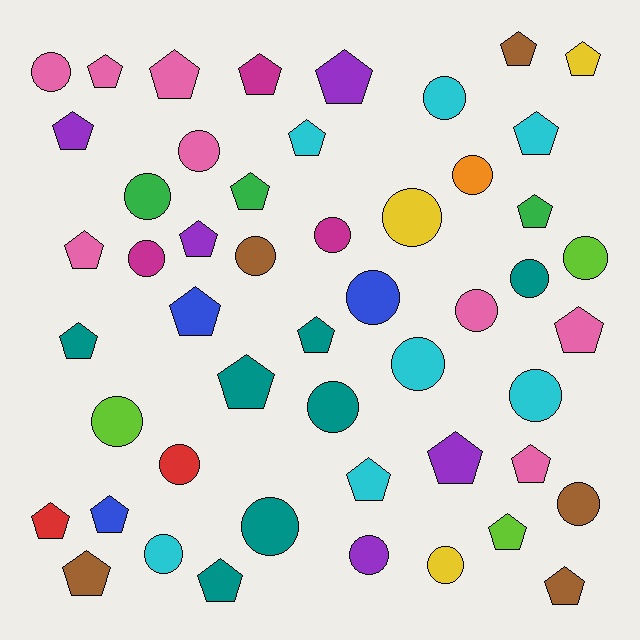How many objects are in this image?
There are 50 objects.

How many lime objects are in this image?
There are 3 lime objects.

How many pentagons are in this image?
There are 27 pentagons.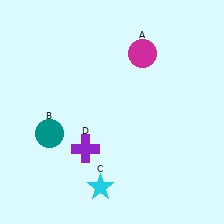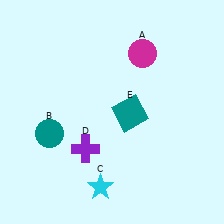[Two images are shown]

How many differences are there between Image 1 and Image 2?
There is 1 difference between the two images.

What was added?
A teal square (E) was added in Image 2.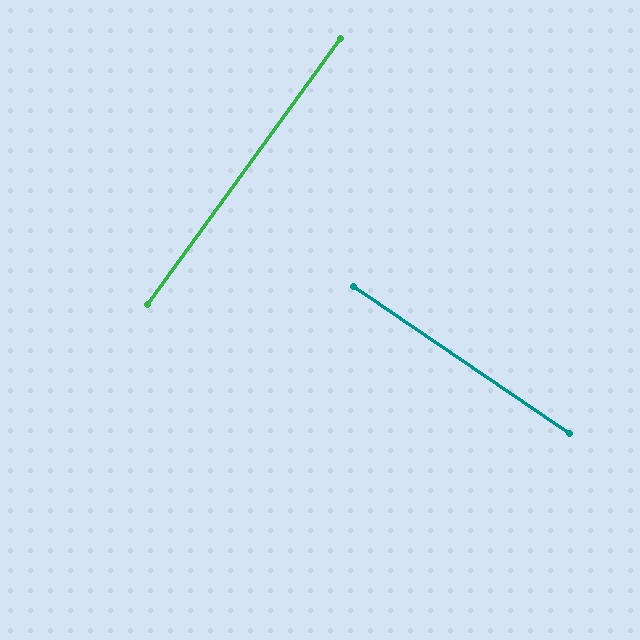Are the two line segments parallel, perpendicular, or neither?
Perpendicular — they meet at approximately 88°.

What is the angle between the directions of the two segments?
Approximately 88 degrees.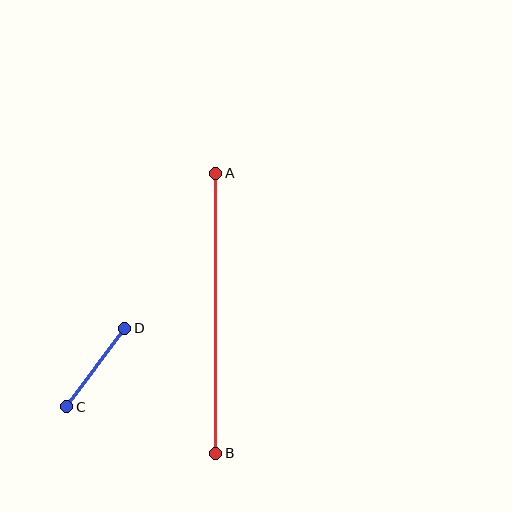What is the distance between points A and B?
The distance is approximately 280 pixels.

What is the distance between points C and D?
The distance is approximately 98 pixels.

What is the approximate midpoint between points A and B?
The midpoint is at approximately (216, 313) pixels.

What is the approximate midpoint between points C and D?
The midpoint is at approximately (96, 368) pixels.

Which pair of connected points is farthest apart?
Points A and B are farthest apart.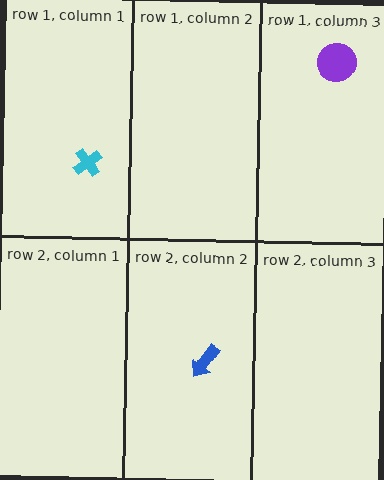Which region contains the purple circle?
The row 1, column 3 region.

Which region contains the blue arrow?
The row 2, column 2 region.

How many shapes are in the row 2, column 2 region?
1.